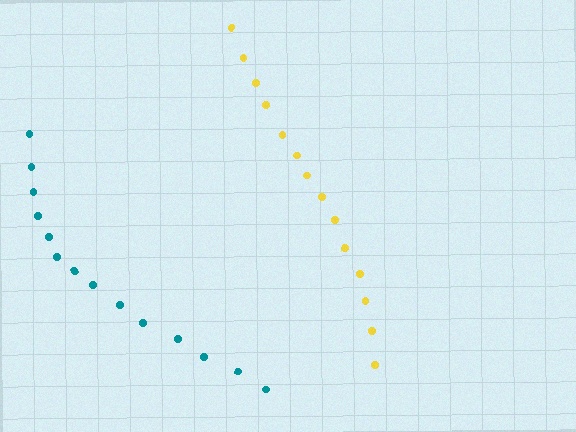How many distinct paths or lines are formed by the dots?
There are 2 distinct paths.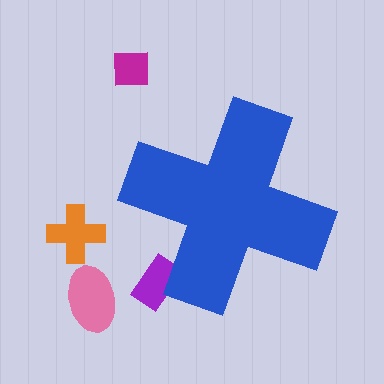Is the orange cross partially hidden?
No, the orange cross is fully visible.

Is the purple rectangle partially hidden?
Yes, the purple rectangle is partially hidden behind the blue cross.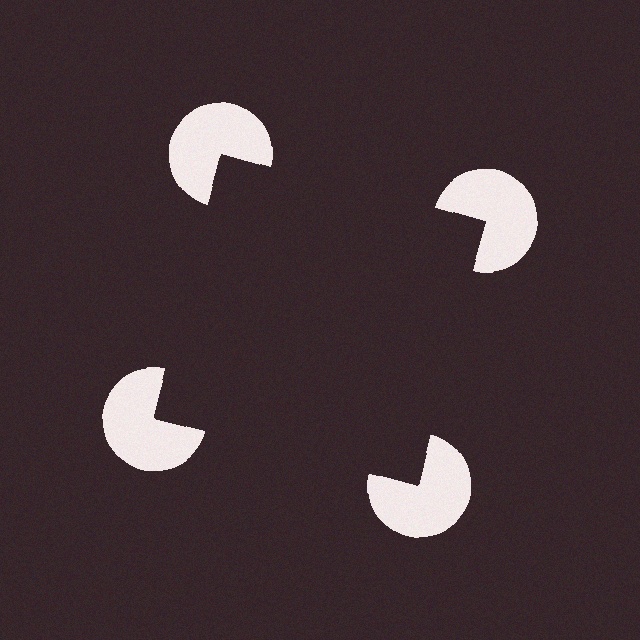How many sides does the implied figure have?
4 sides.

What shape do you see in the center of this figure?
An illusory square — its edges are inferred from the aligned wedge cuts in the pac-man discs, not physically drawn.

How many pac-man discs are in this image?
There are 4 — one at each vertex of the illusory square.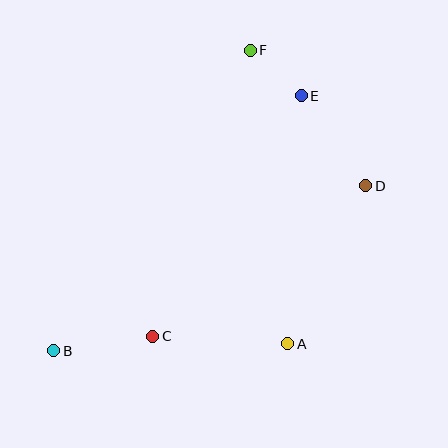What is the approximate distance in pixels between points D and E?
The distance between D and E is approximately 111 pixels.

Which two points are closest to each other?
Points E and F are closest to each other.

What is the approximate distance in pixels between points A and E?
The distance between A and E is approximately 248 pixels.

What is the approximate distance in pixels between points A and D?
The distance between A and D is approximately 176 pixels.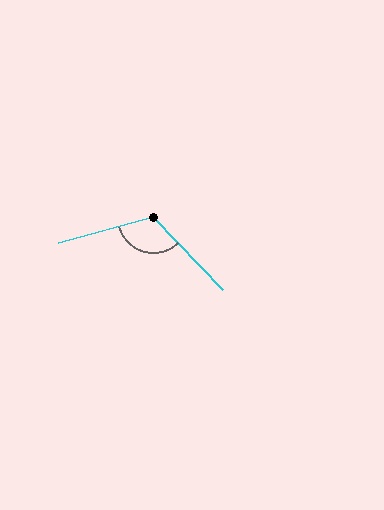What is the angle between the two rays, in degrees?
Approximately 119 degrees.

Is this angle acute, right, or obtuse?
It is obtuse.